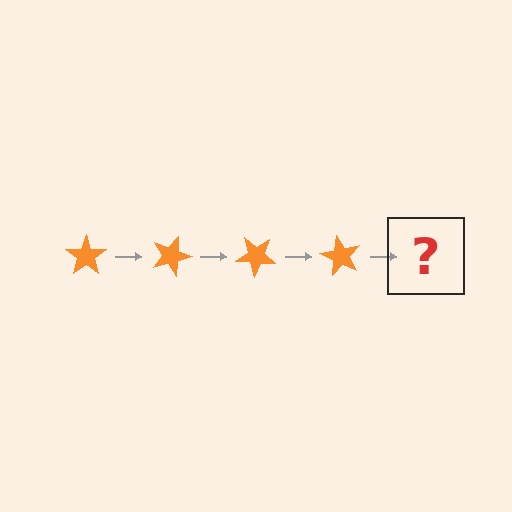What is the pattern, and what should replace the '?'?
The pattern is that the star rotates 20 degrees each step. The '?' should be an orange star rotated 80 degrees.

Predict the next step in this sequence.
The next step is an orange star rotated 80 degrees.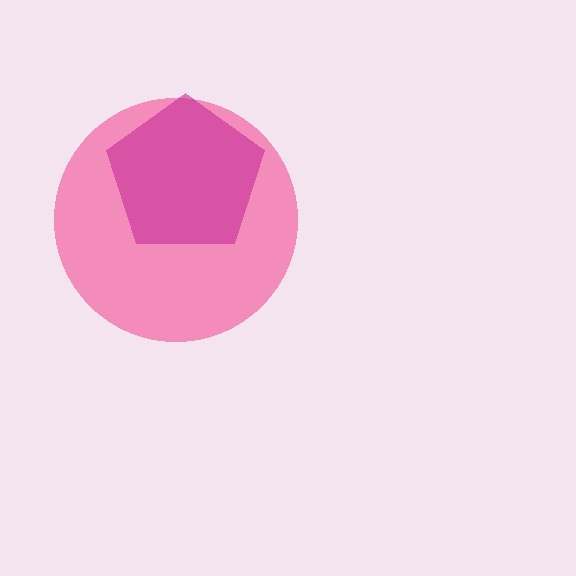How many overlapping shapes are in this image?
There are 2 overlapping shapes in the image.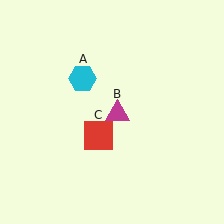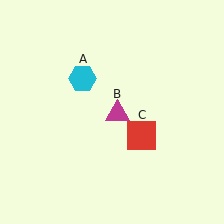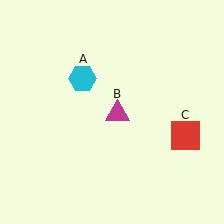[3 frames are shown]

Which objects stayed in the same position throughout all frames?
Cyan hexagon (object A) and magenta triangle (object B) remained stationary.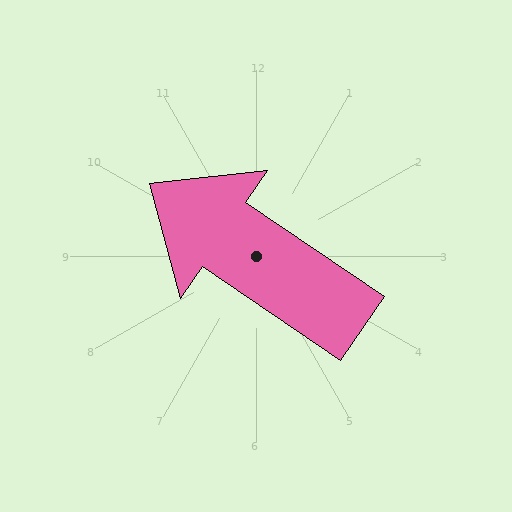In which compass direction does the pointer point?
Northwest.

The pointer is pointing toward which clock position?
Roughly 10 o'clock.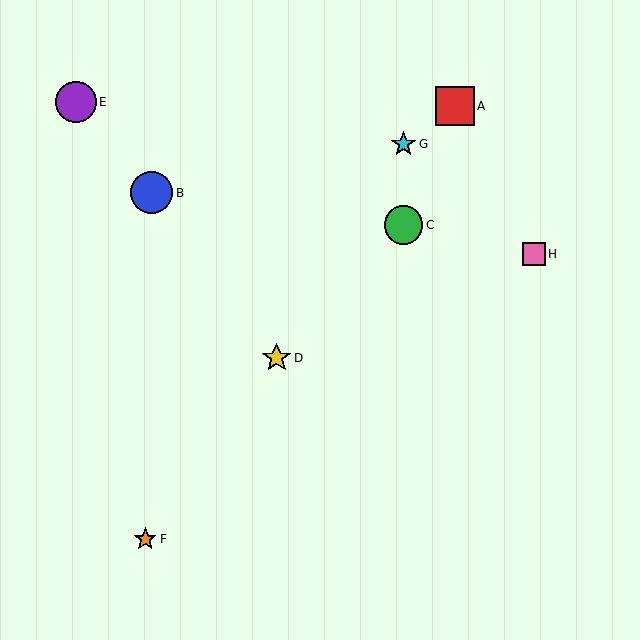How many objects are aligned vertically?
2 objects (C, G) are aligned vertically.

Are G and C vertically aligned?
Yes, both are at x≈403.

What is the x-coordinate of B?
Object B is at x≈152.